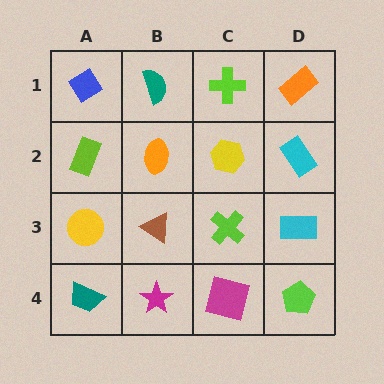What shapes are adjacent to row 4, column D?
A cyan rectangle (row 3, column D), a magenta square (row 4, column C).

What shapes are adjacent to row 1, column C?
A yellow hexagon (row 2, column C), a teal semicircle (row 1, column B), an orange rectangle (row 1, column D).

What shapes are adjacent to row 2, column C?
A lime cross (row 1, column C), a lime cross (row 3, column C), an orange ellipse (row 2, column B), a cyan rectangle (row 2, column D).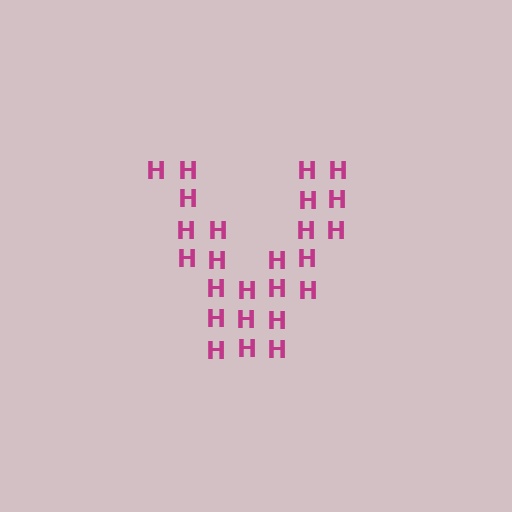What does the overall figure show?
The overall figure shows the letter V.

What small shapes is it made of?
It is made of small letter H's.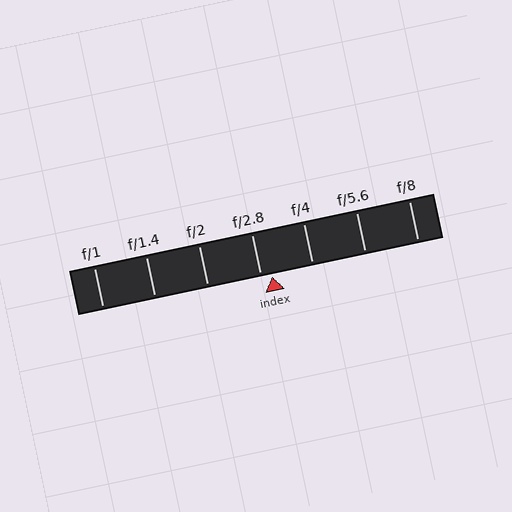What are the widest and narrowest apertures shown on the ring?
The widest aperture shown is f/1 and the narrowest is f/8.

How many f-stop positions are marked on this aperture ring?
There are 7 f-stop positions marked.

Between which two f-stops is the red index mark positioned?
The index mark is between f/2.8 and f/4.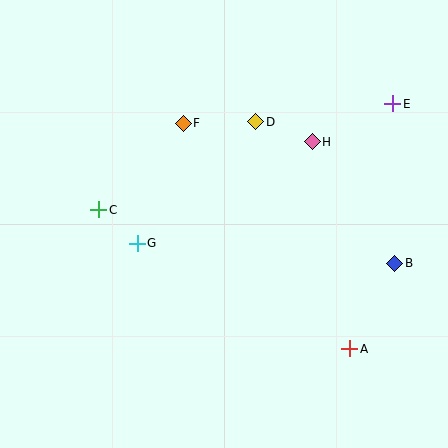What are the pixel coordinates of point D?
Point D is at (256, 122).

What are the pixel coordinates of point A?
Point A is at (350, 349).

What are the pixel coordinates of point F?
Point F is at (183, 123).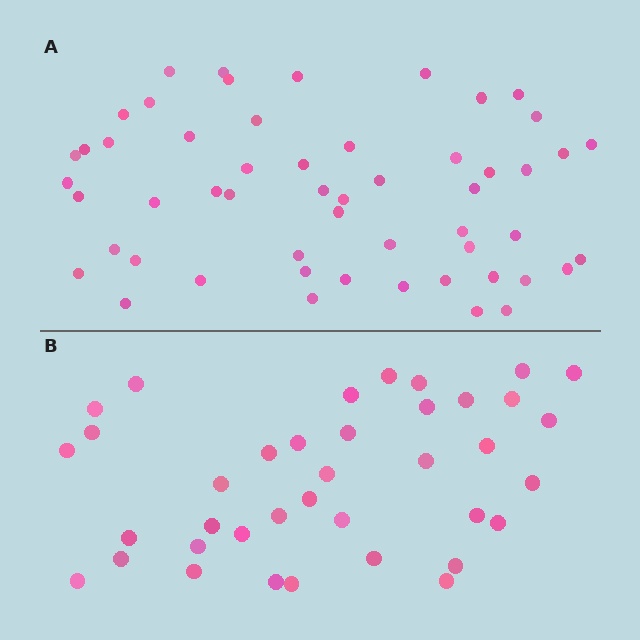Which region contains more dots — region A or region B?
Region A (the top region) has more dots.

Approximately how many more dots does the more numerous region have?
Region A has approximately 15 more dots than region B.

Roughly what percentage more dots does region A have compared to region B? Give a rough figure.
About 40% more.